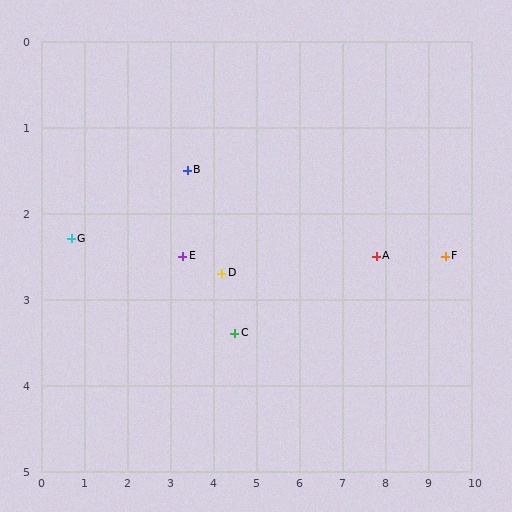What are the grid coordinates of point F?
Point F is at approximately (9.4, 2.5).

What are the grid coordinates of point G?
Point G is at approximately (0.7, 2.3).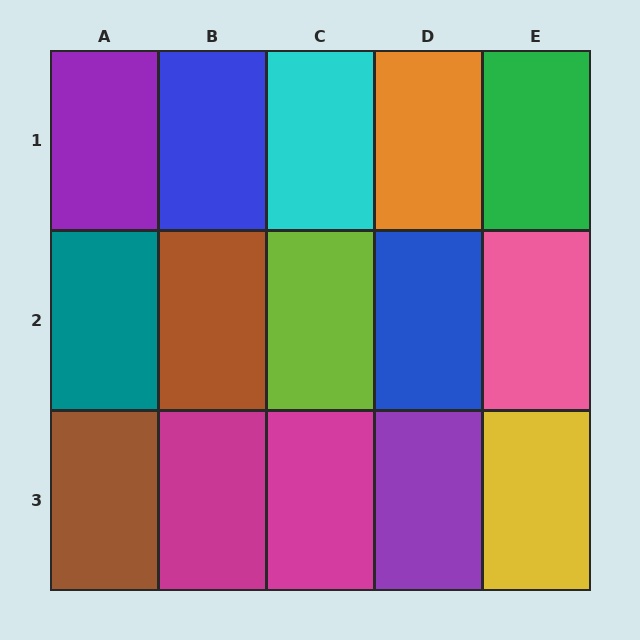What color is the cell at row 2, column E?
Pink.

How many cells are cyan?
1 cell is cyan.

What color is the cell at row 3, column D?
Purple.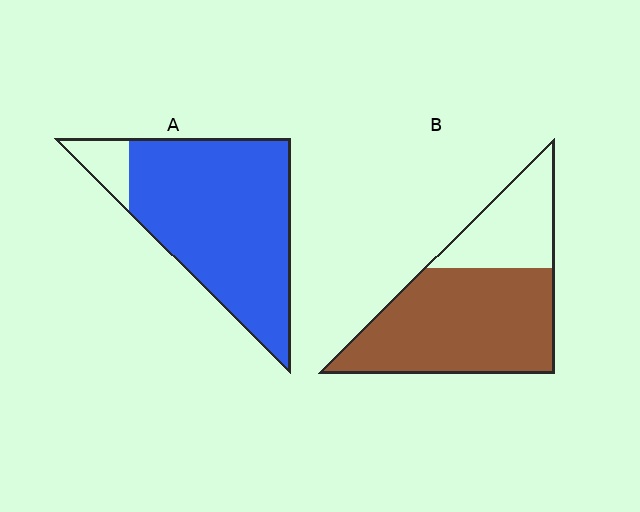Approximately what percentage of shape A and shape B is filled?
A is approximately 90% and B is approximately 70%.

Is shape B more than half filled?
Yes.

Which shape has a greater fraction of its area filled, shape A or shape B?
Shape A.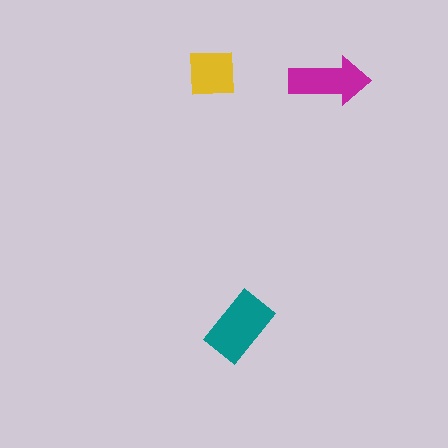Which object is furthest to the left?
The yellow square is leftmost.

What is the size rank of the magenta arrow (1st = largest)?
2nd.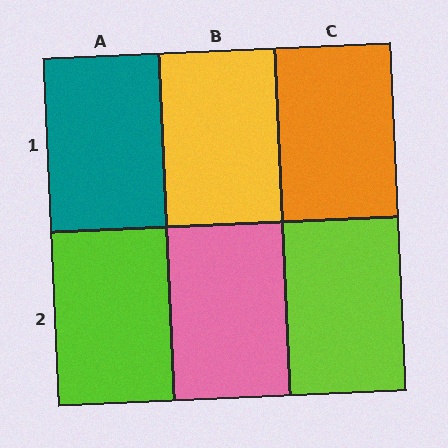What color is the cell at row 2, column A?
Lime.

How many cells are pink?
1 cell is pink.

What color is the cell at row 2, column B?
Pink.